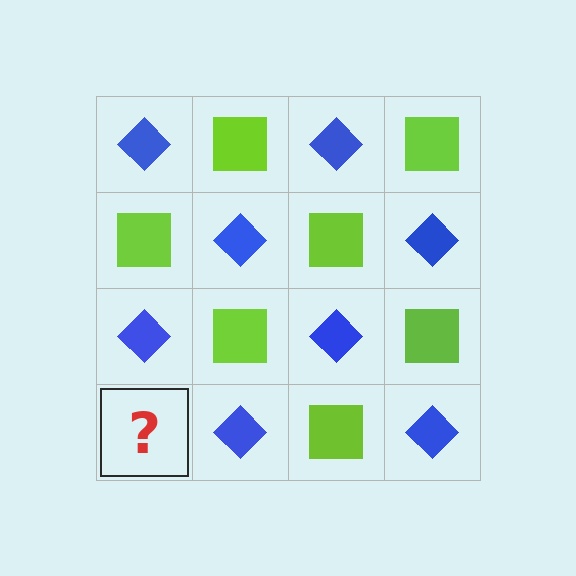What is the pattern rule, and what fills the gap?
The rule is that it alternates blue diamond and lime square in a checkerboard pattern. The gap should be filled with a lime square.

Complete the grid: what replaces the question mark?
The question mark should be replaced with a lime square.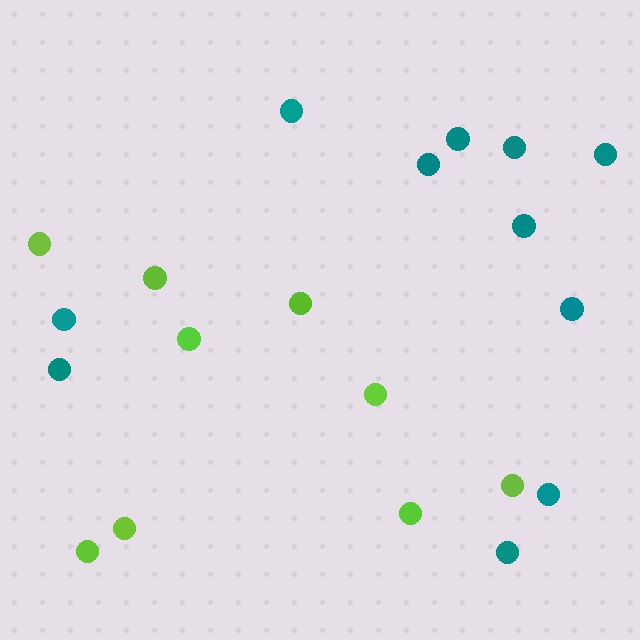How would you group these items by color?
There are 2 groups: one group of teal circles (11) and one group of lime circles (9).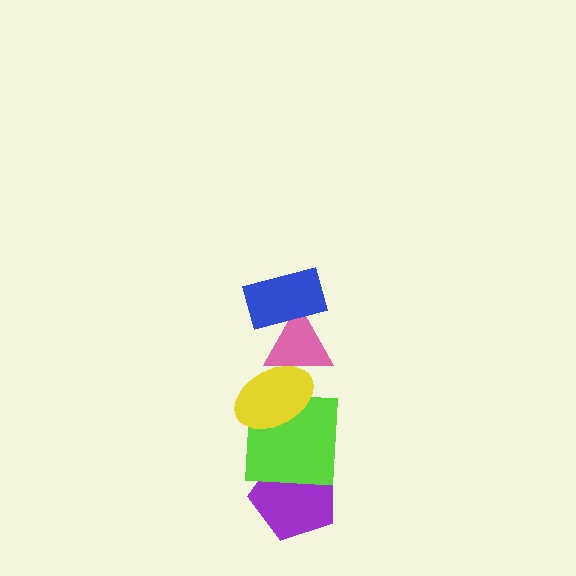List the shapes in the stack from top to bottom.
From top to bottom: the blue rectangle, the pink triangle, the yellow ellipse, the lime square, the purple pentagon.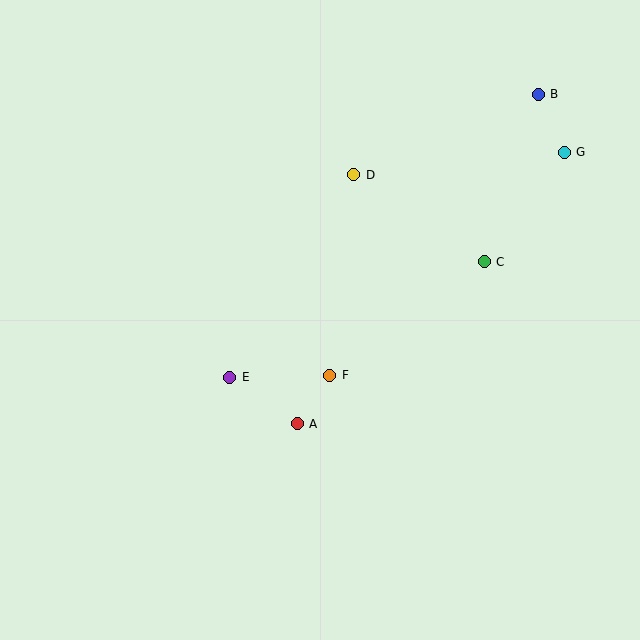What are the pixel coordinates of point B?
Point B is at (538, 94).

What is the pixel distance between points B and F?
The distance between B and F is 350 pixels.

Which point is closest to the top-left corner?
Point D is closest to the top-left corner.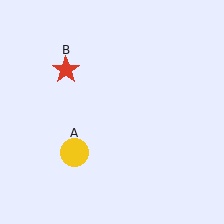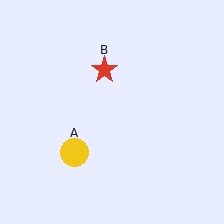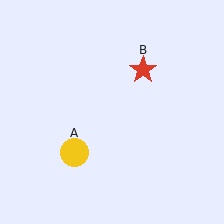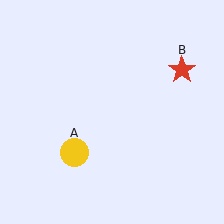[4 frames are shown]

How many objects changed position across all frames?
1 object changed position: red star (object B).